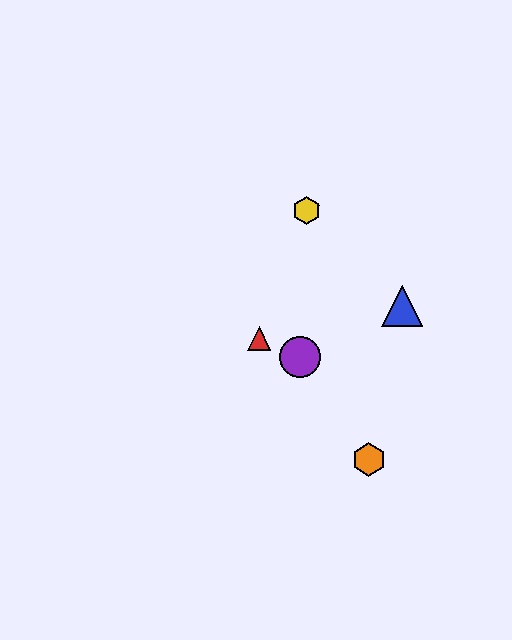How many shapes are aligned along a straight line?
3 shapes (the red triangle, the green star, the yellow hexagon) are aligned along a straight line.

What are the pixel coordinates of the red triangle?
The red triangle is at (259, 338).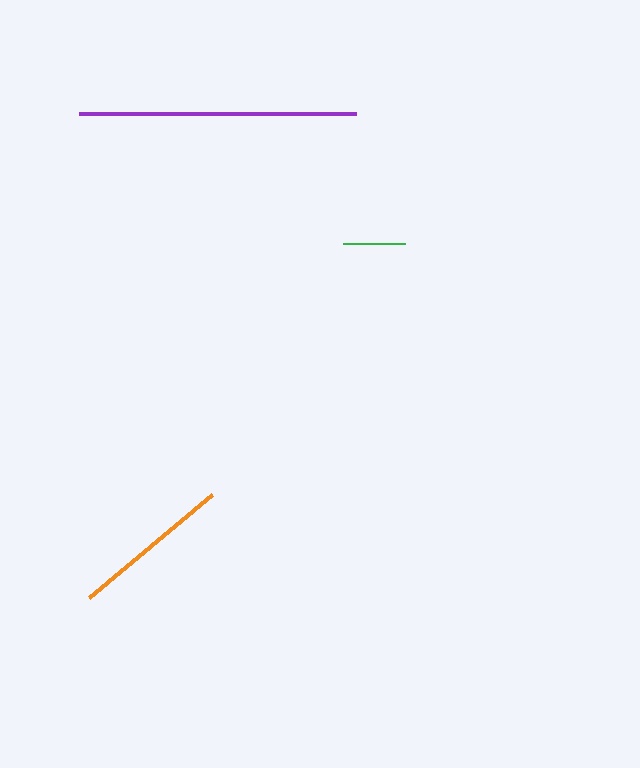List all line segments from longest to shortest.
From longest to shortest: purple, orange, green.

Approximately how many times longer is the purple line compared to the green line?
The purple line is approximately 4.5 times the length of the green line.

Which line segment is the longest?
The purple line is the longest at approximately 277 pixels.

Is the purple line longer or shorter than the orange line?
The purple line is longer than the orange line.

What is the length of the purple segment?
The purple segment is approximately 277 pixels long.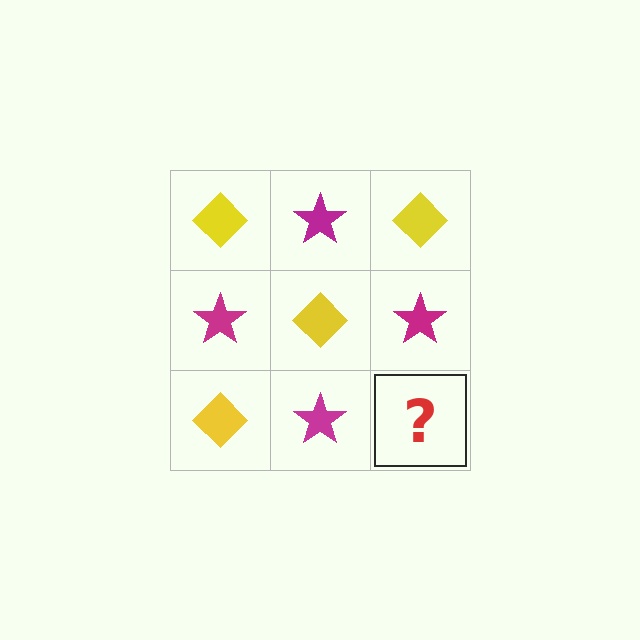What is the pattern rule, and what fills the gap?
The rule is that it alternates yellow diamond and magenta star in a checkerboard pattern. The gap should be filled with a yellow diamond.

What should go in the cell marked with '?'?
The missing cell should contain a yellow diamond.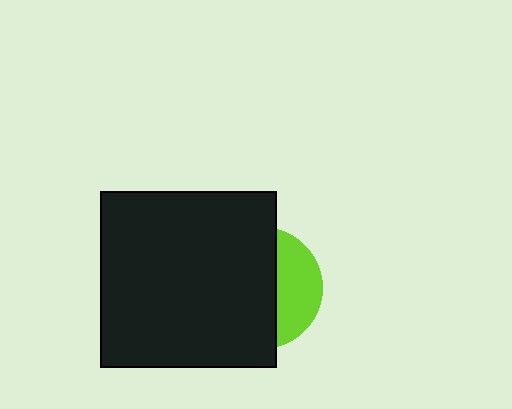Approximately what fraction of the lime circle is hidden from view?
Roughly 66% of the lime circle is hidden behind the black square.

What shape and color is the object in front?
The object in front is a black square.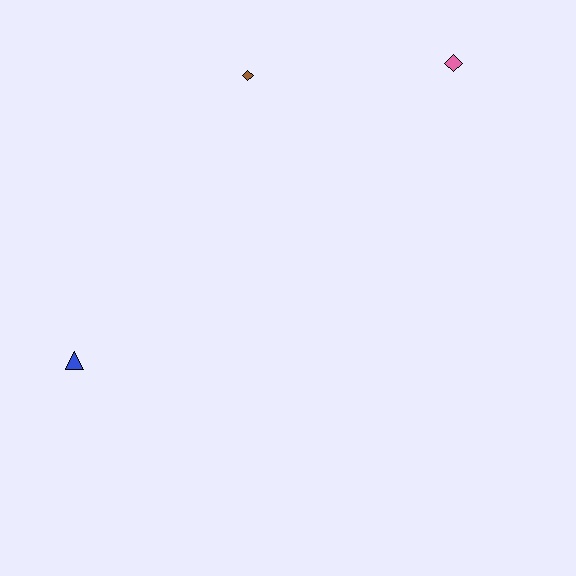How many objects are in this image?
There are 3 objects.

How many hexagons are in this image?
There are no hexagons.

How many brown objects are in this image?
There is 1 brown object.